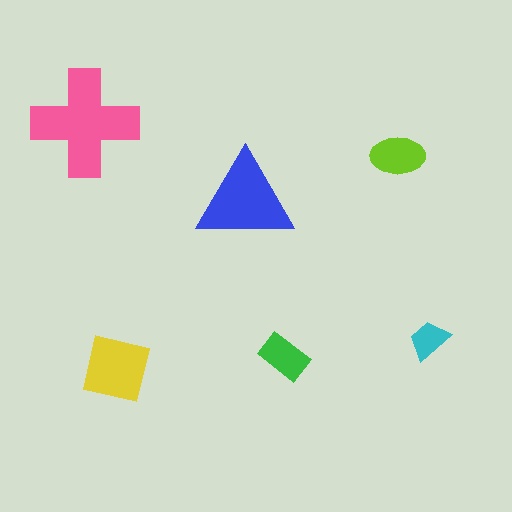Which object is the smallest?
The cyan trapezoid.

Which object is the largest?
The pink cross.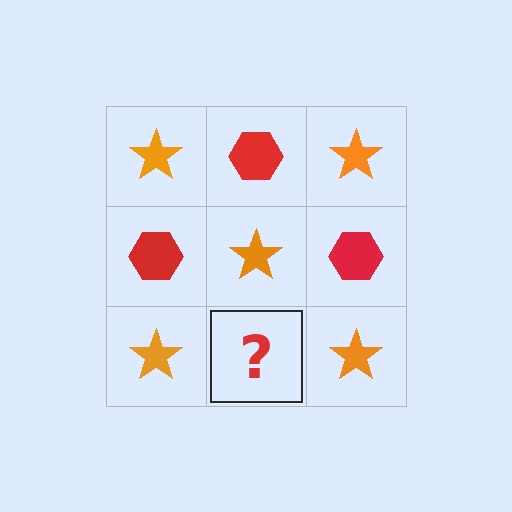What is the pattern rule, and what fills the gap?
The rule is that it alternates orange star and red hexagon in a checkerboard pattern. The gap should be filled with a red hexagon.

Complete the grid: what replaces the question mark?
The question mark should be replaced with a red hexagon.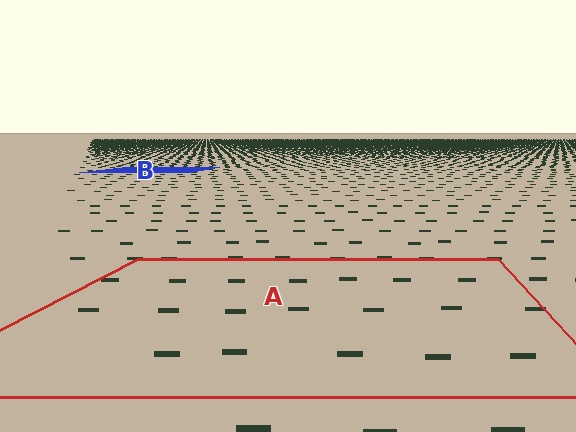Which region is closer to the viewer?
Region A is closer. The texture elements there are larger and more spread out.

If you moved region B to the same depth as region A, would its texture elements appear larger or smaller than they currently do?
They would appear larger. At a closer depth, the same texture elements are projected at a bigger on-screen size.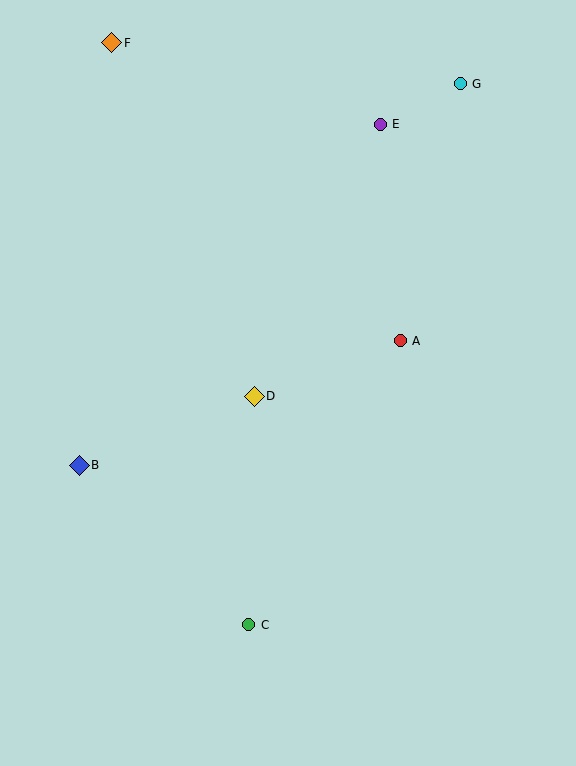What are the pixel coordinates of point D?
Point D is at (254, 396).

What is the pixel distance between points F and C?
The distance between F and C is 598 pixels.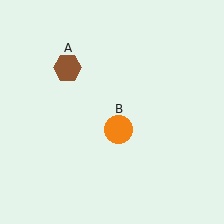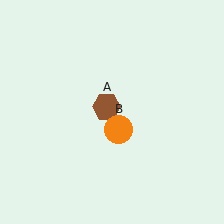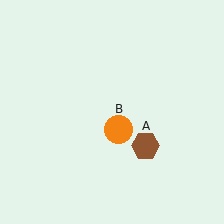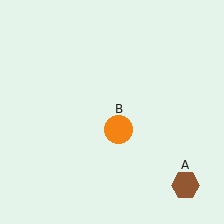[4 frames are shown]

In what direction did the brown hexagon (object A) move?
The brown hexagon (object A) moved down and to the right.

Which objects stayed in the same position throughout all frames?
Orange circle (object B) remained stationary.